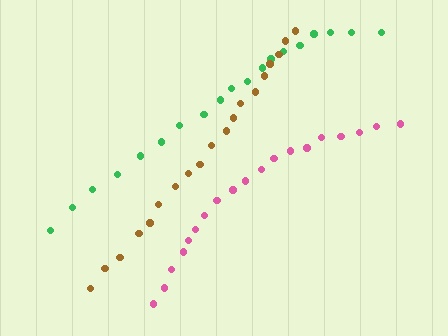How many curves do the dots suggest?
There are 3 distinct paths.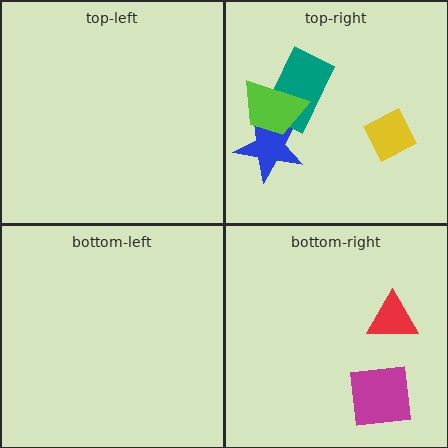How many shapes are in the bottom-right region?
2.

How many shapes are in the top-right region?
4.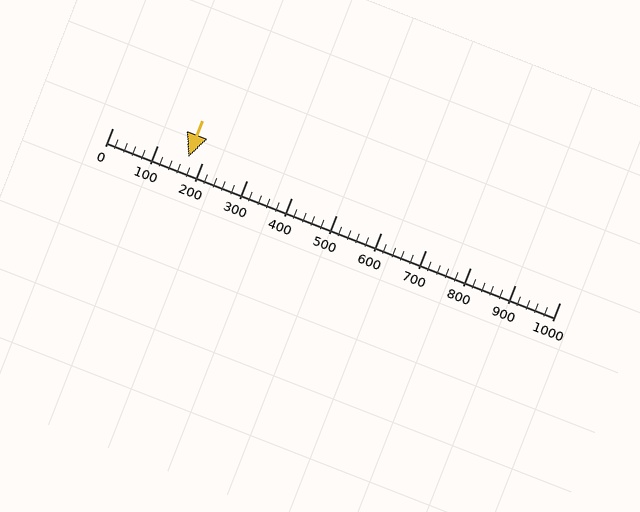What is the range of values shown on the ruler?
The ruler shows values from 0 to 1000.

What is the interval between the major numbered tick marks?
The major tick marks are spaced 100 units apart.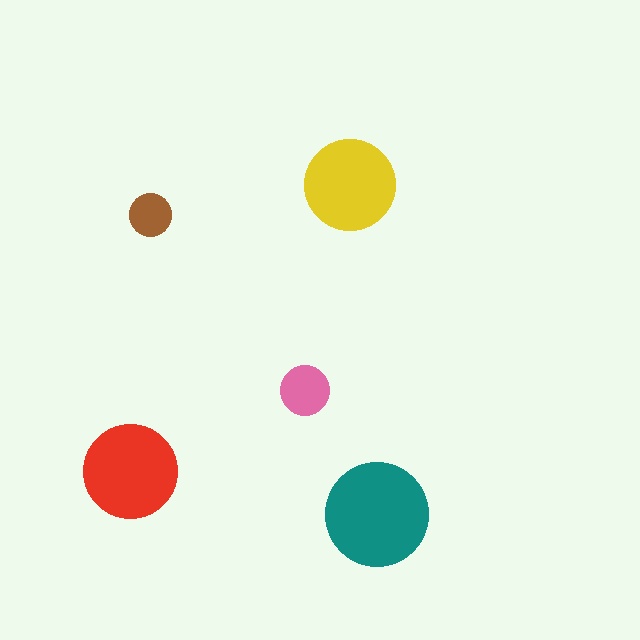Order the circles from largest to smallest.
the teal one, the red one, the yellow one, the pink one, the brown one.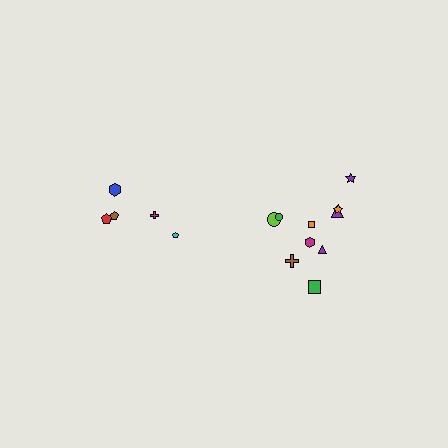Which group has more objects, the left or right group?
The right group.